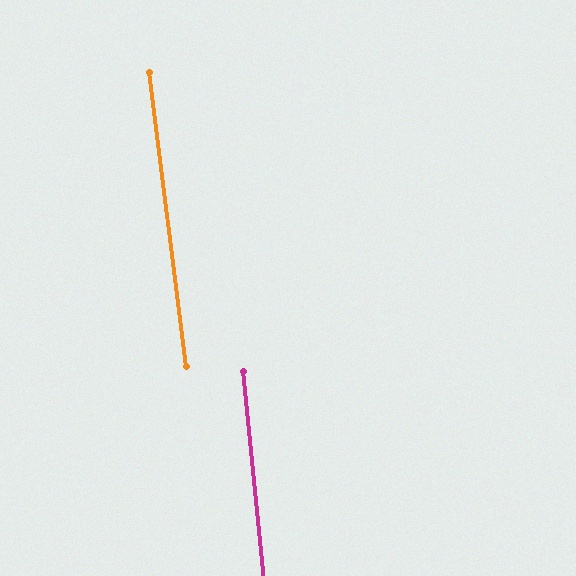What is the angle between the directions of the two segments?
Approximately 1 degree.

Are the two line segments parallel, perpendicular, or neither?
Parallel — their directions differ by only 1.3°.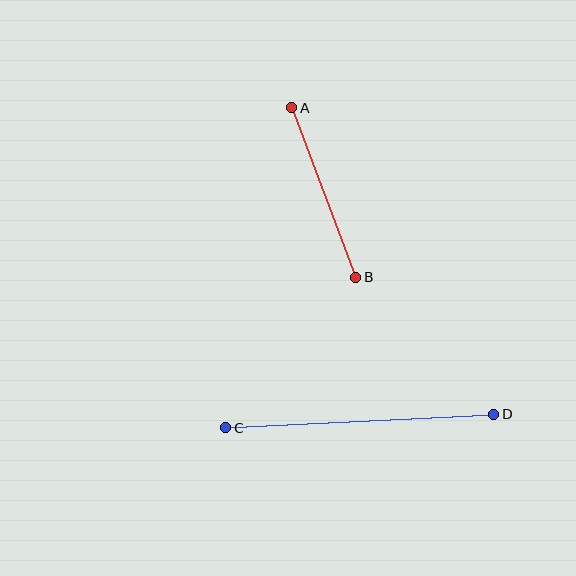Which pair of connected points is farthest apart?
Points C and D are farthest apart.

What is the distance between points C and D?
The distance is approximately 269 pixels.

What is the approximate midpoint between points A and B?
The midpoint is at approximately (324, 192) pixels.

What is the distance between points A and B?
The distance is approximately 181 pixels.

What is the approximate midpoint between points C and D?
The midpoint is at approximately (360, 421) pixels.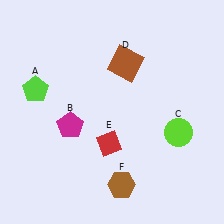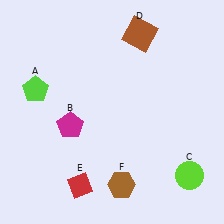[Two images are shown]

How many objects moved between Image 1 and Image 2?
3 objects moved between the two images.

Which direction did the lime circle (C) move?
The lime circle (C) moved down.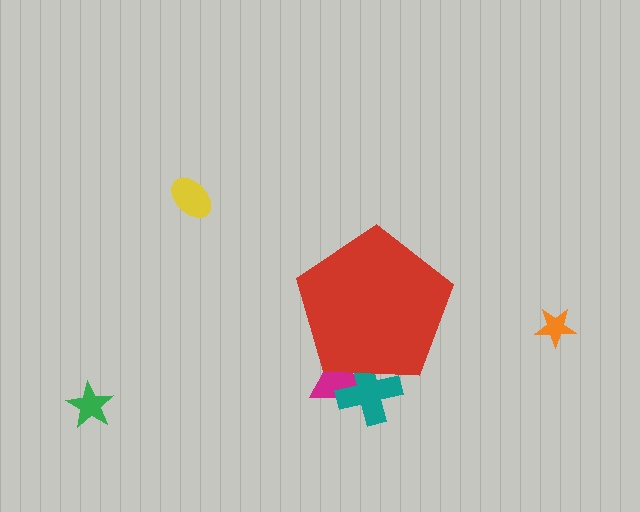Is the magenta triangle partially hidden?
Yes, the magenta triangle is partially hidden behind the red pentagon.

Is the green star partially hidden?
No, the green star is fully visible.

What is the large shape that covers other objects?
A red pentagon.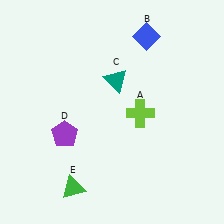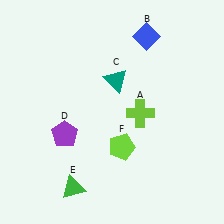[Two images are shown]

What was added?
A lime pentagon (F) was added in Image 2.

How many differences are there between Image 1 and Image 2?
There is 1 difference between the two images.